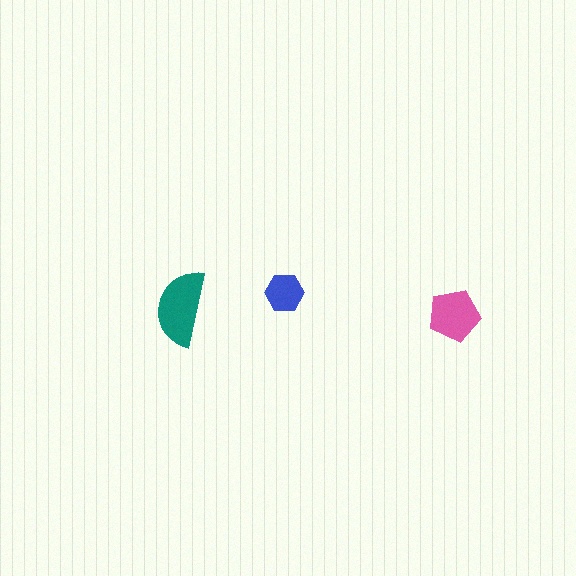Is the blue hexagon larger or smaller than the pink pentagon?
Smaller.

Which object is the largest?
The teal semicircle.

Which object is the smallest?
The blue hexagon.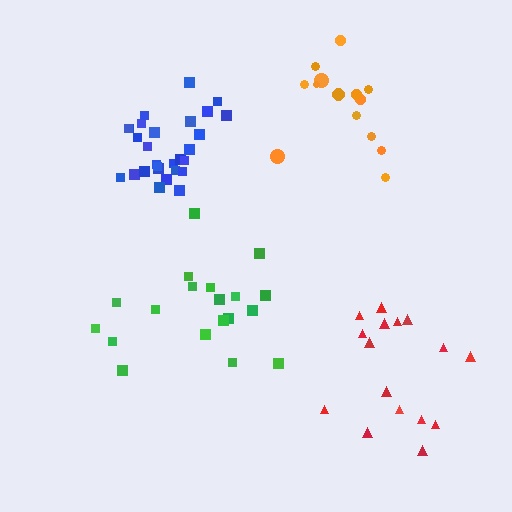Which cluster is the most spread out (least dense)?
Green.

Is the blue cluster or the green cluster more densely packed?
Blue.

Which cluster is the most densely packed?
Blue.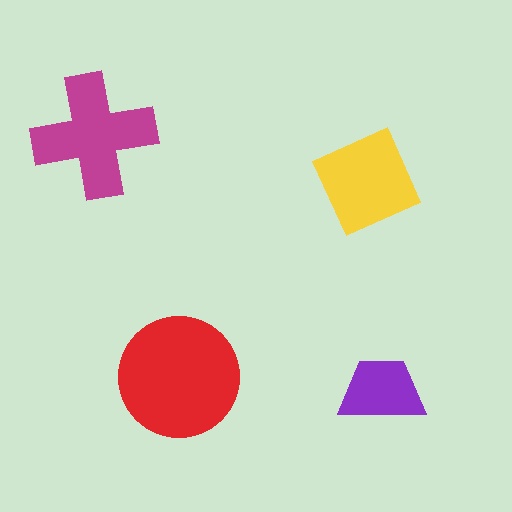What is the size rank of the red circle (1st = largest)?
1st.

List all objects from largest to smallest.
The red circle, the magenta cross, the yellow diamond, the purple trapezoid.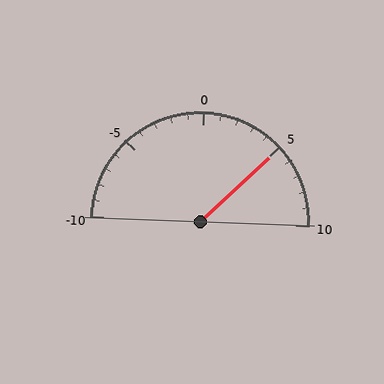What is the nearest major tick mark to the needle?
The nearest major tick mark is 5.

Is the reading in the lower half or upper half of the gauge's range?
The reading is in the upper half of the range (-10 to 10).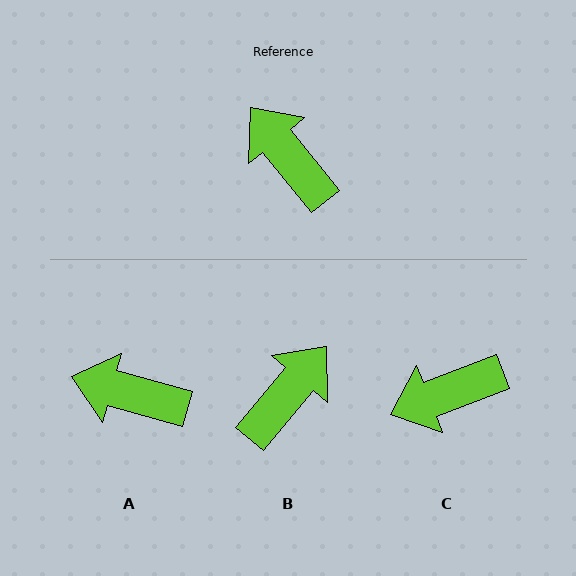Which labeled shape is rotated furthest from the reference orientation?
B, about 79 degrees away.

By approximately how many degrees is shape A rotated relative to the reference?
Approximately 35 degrees counter-clockwise.